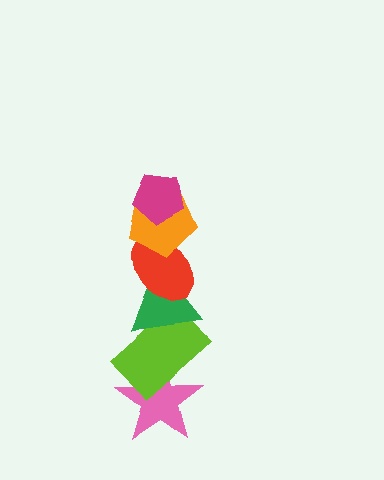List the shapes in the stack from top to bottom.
From top to bottom: the magenta pentagon, the orange pentagon, the red ellipse, the green triangle, the lime rectangle, the pink star.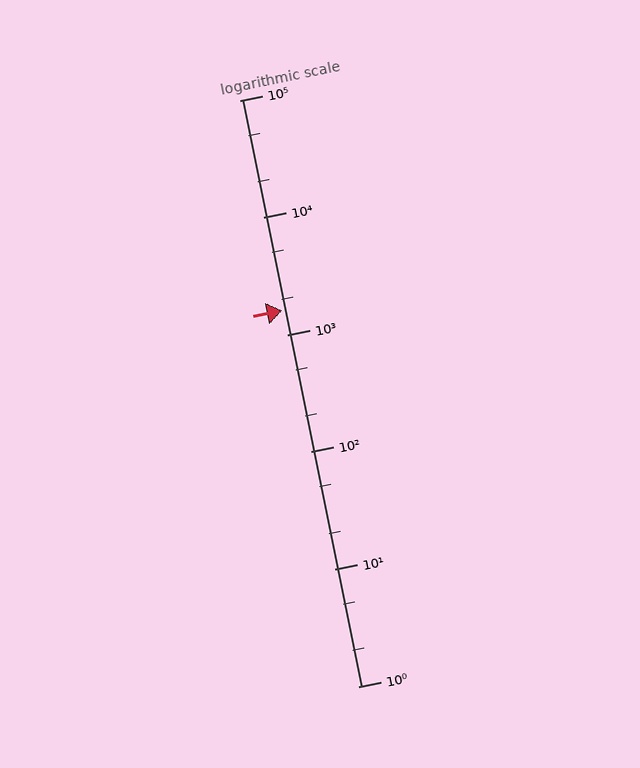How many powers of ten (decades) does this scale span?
The scale spans 5 decades, from 1 to 100000.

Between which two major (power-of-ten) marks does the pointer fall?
The pointer is between 1000 and 10000.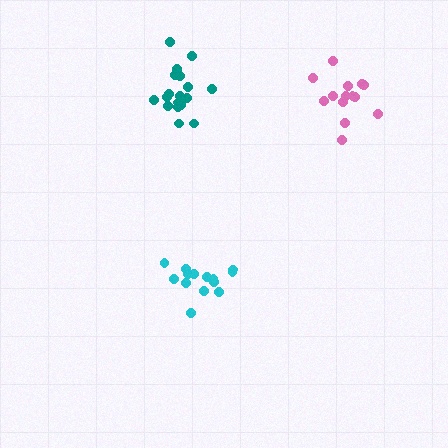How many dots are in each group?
Group 1: 14 dots, Group 2: 14 dots, Group 3: 18 dots (46 total).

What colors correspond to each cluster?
The clusters are colored: pink, cyan, teal.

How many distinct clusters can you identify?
There are 3 distinct clusters.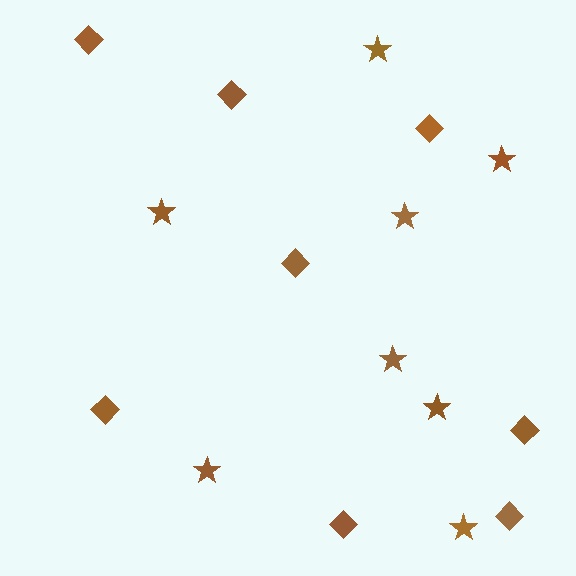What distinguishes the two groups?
There are 2 groups: one group of diamonds (8) and one group of stars (8).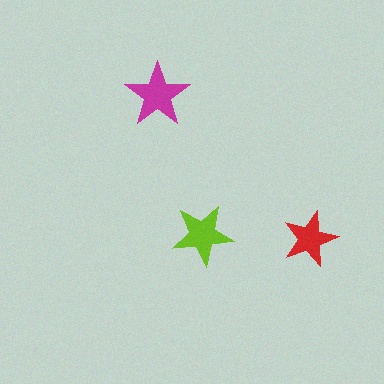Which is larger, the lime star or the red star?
The lime one.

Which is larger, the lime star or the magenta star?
The magenta one.